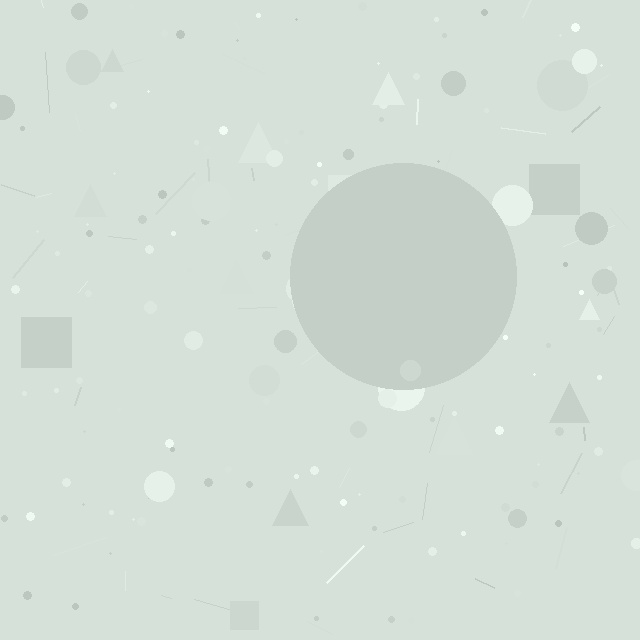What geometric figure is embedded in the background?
A circle is embedded in the background.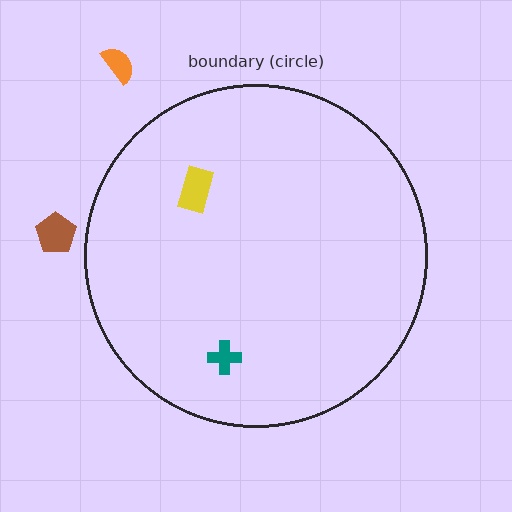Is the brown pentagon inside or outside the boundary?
Outside.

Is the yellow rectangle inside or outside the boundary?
Inside.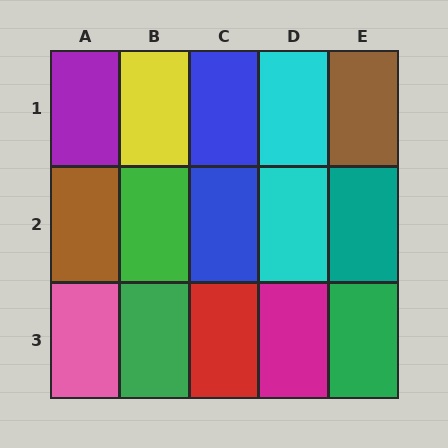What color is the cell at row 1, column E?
Brown.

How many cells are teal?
1 cell is teal.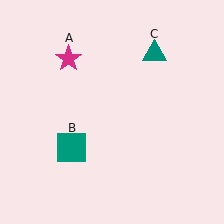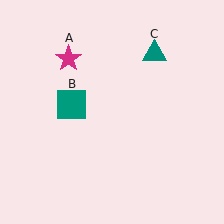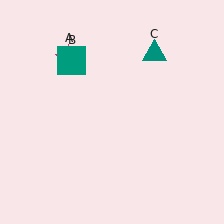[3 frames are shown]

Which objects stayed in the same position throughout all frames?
Magenta star (object A) and teal triangle (object C) remained stationary.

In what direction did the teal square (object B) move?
The teal square (object B) moved up.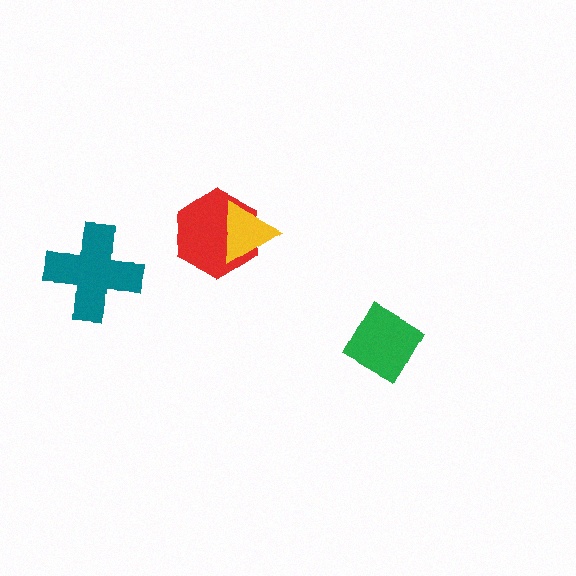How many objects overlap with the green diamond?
0 objects overlap with the green diamond.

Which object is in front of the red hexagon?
The yellow triangle is in front of the red hexagon.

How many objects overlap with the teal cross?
0 objects overlap with the teal cross.